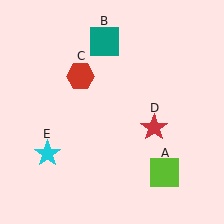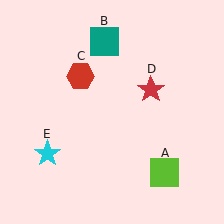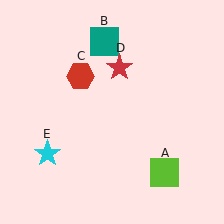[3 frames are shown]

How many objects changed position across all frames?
1 object changed position: red star (object D).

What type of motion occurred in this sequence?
The red star (object D) rotated counterclockwise around the center of the scene.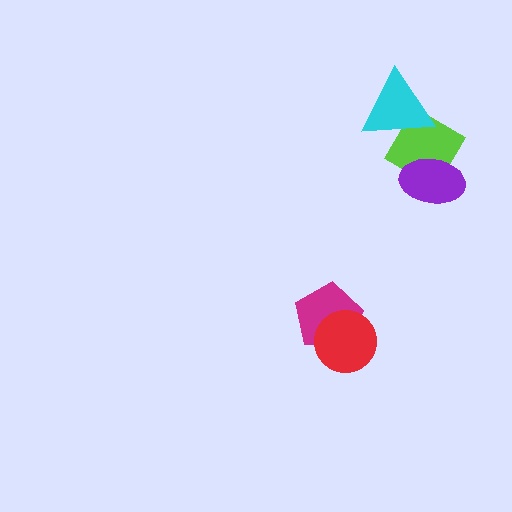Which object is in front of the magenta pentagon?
The red circle is in front of the magenta pentagon.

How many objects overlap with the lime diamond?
2 objects overlap with the lime diamond.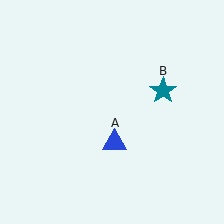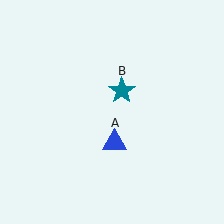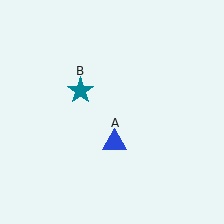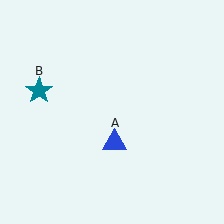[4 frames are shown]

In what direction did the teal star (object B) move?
The teal star (object B) moved left.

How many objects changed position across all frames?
1 object changed position: teal star (object B).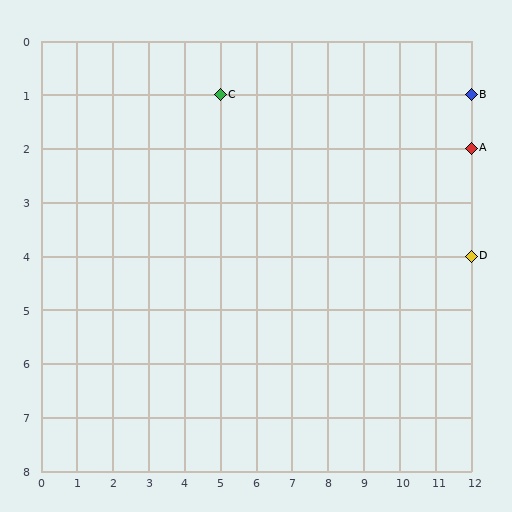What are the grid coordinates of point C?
Point C is at grid coordinates (5, 1).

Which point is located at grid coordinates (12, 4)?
Point D is at (12, 4).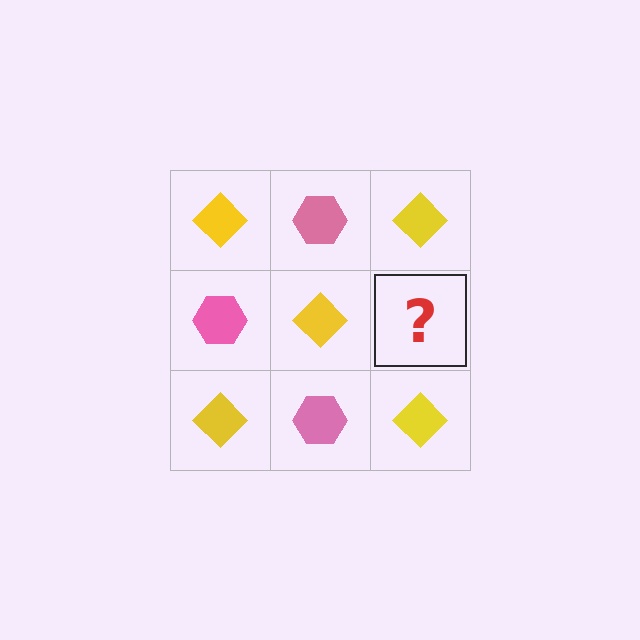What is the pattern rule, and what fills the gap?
The rule is that it alternates yellow diamond and pink hexagon in a checkerboard pattern. The gap should be filled with a pink hexagon.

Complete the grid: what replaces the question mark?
The question mark should be replaced with a pink hexagon.